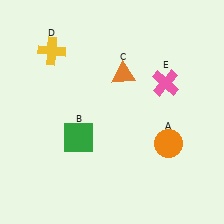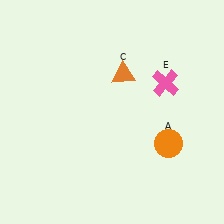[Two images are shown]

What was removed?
The yellow cross (D), the green square (B) were removed in Image 2.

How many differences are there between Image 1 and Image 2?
There are 2 differences between the two images.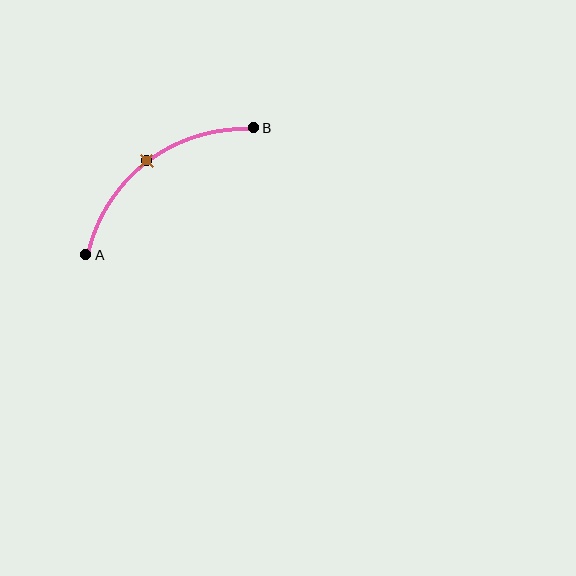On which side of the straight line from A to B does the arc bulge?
The arc bulges above and to the left of the straight line connecting A and B.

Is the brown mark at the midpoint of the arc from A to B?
Yes. The brown mark lies on the arc at equal arc-length from both A and B — it is the arc midpoint.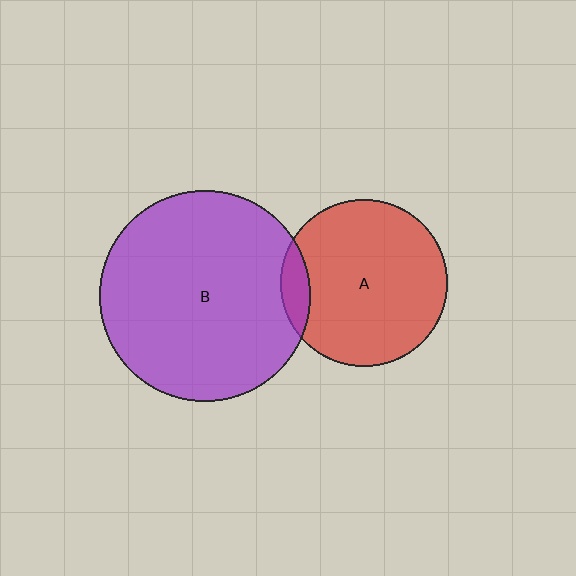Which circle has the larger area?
Circle B (purple).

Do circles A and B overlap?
Yes.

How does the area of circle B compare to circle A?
Approximately 1.6 times.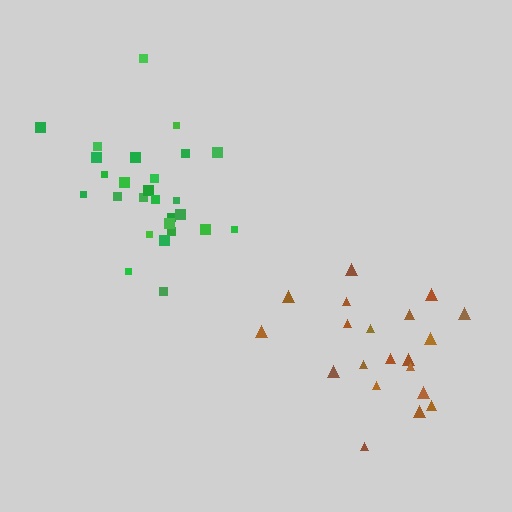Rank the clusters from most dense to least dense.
green, brown.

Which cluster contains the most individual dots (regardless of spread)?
Green (27).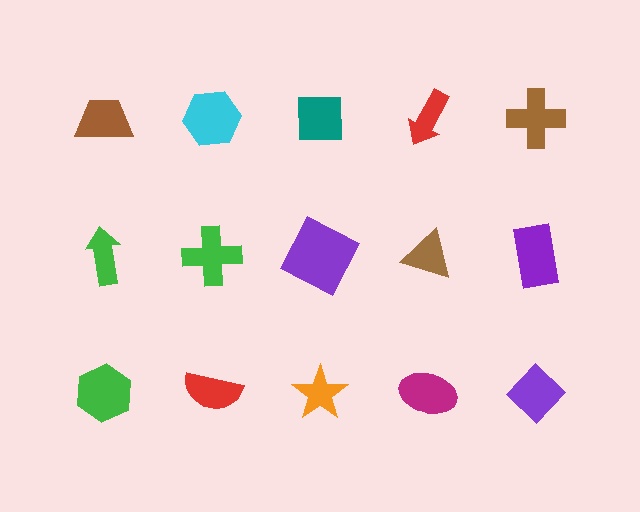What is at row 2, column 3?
A purple square.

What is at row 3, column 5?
A purple diamond.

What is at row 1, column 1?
A brown trapezoid.